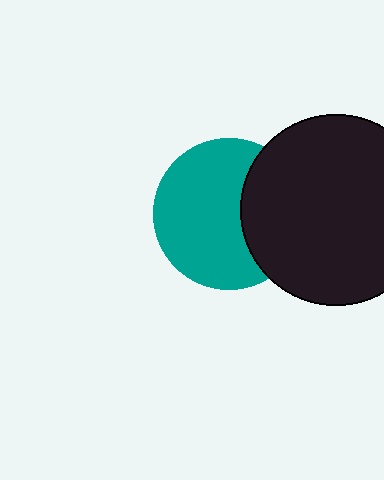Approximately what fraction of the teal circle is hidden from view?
Roughly 33% of the teal circle is hidden behind the black circle.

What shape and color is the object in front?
The object in front is a black circle.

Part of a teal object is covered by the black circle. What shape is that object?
It is a circle.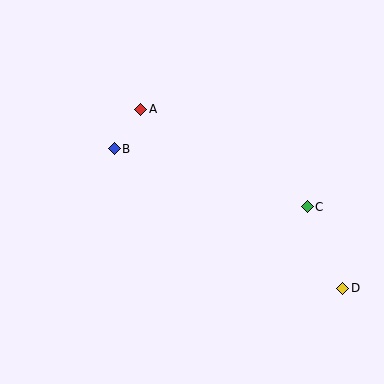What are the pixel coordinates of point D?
Point D is at (343, 288).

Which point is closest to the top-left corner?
Point A is closest to the top-left corner.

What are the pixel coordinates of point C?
Point C is at (307, 207).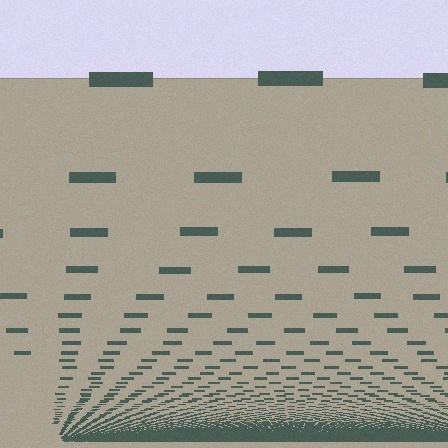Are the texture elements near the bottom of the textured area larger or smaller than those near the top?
Smaller. The gradient is inverted — elements near the bottom are smaller and denser.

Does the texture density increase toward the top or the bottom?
Density increases toward the bottom.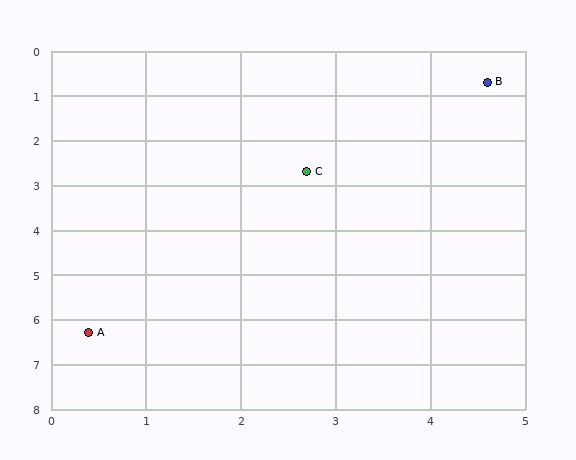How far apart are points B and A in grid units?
Points B and A are about 7.0 grid units apart.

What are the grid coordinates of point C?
Point C is at approximately (2.7, 2.7).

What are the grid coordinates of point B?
Point B is at approximately (4.6, 0.7).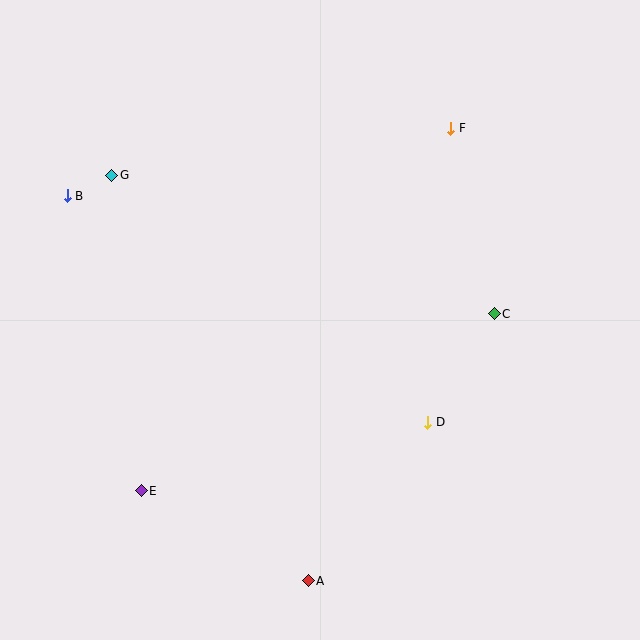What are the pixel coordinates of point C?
Point C is at (494, 314).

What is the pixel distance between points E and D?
The distance between E and D is 295 pixels.